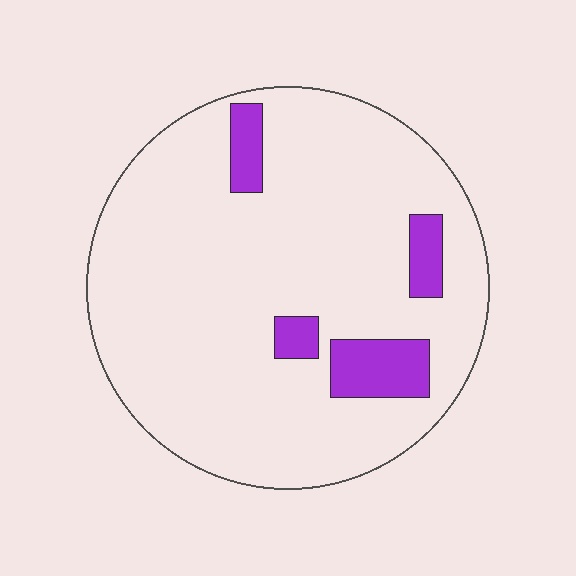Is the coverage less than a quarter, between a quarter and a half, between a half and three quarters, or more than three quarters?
Less than a quarter.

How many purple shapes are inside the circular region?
4.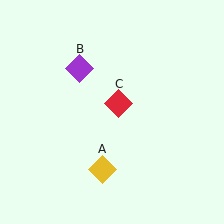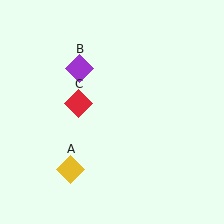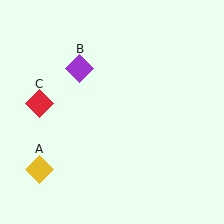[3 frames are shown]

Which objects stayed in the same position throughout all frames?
Purple diamond (object B) remained stationary.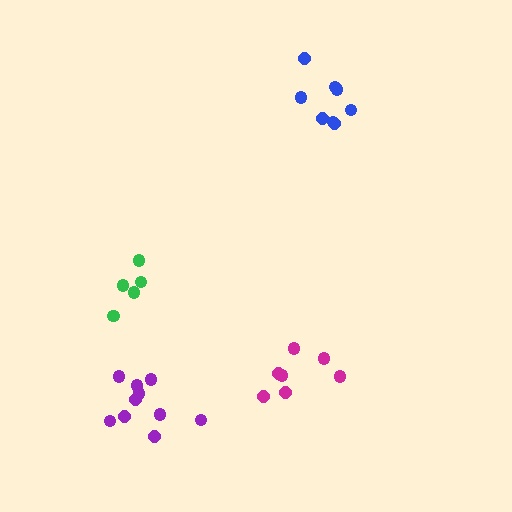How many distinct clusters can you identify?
There are 4 distinct clusters.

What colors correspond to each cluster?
The clusters are colored: purple, green, magenta, blue.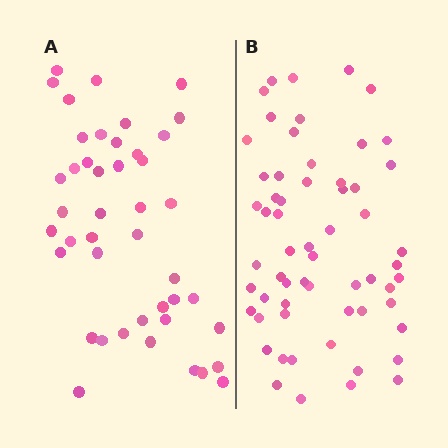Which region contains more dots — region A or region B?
Region B (the right region) has more dots.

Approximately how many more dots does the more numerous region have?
Region B has approximately 15 more dots than region A.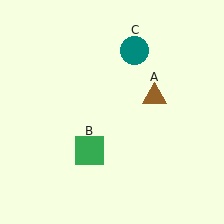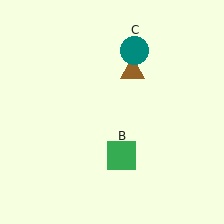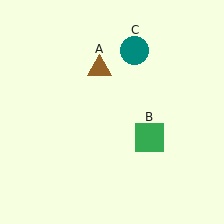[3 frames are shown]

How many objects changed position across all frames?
2 objects changed position: brown triangle (object A), green square (object B).